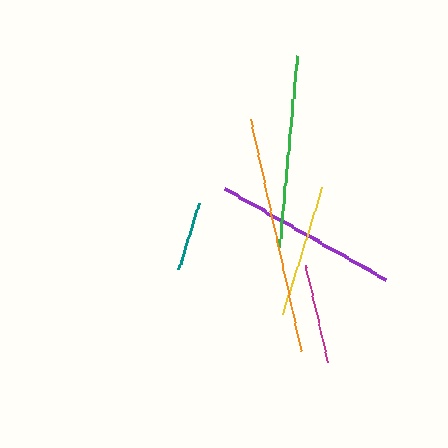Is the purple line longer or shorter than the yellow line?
The purple line is longer than the yellow line.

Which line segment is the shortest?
The teal line is the shortest at approximately 69 pixels.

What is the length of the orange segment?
The orange segment is approximately 238 pixels long.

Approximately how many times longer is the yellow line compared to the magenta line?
The yellow line is approximately 1.3 times the length of the magenta line.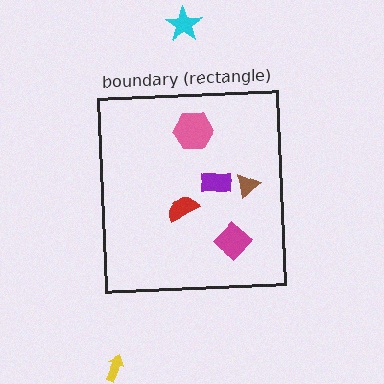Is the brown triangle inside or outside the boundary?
Inside.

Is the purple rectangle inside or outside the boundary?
Inside.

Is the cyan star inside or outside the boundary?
Outside.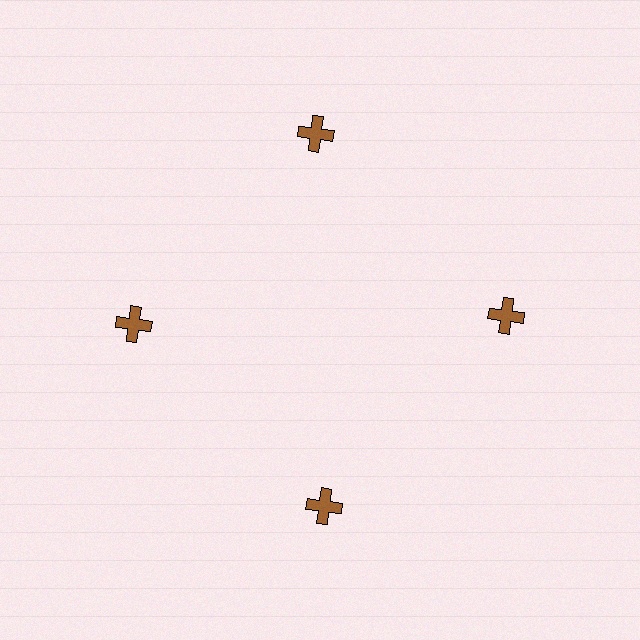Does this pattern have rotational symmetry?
Yes, this pattern has 4-fold rotational symmetry. It looks the same after rotating 90 degrees around the center.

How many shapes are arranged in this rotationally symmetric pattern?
There are 4 shapes, arranged in 4 groups of 1.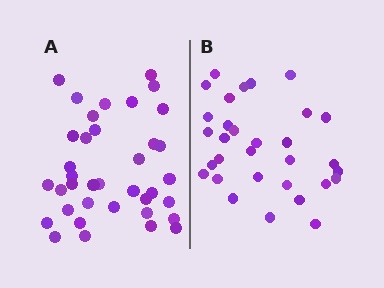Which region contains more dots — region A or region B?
Region A (the left region) has more dots.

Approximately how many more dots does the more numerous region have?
Region A has about 6 more dots than region B.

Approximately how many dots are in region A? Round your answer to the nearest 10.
About 40 dots. (The exact count is 37, which rounds to 40.)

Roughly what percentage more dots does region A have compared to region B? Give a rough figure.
About 20% more.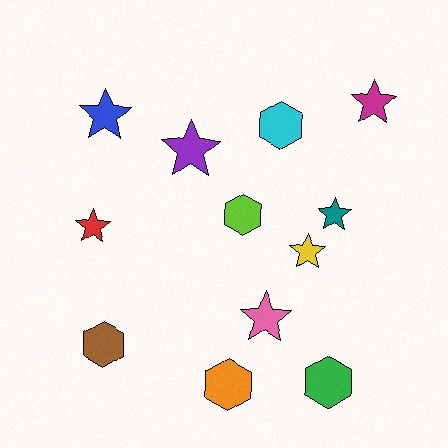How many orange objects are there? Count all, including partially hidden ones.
There is 1 orange object.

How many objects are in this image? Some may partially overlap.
There are 12 objects.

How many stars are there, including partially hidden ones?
There are 7 stars.